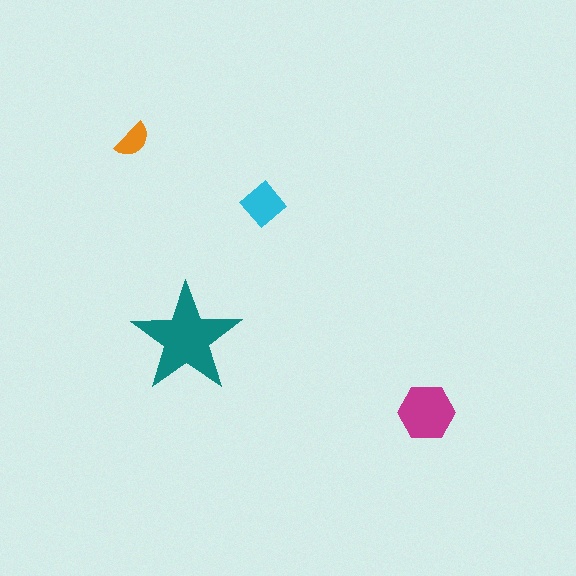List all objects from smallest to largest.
The orange semicircle, the cyan diamond, the magenta hexagon, the teal star.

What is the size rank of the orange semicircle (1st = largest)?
4th.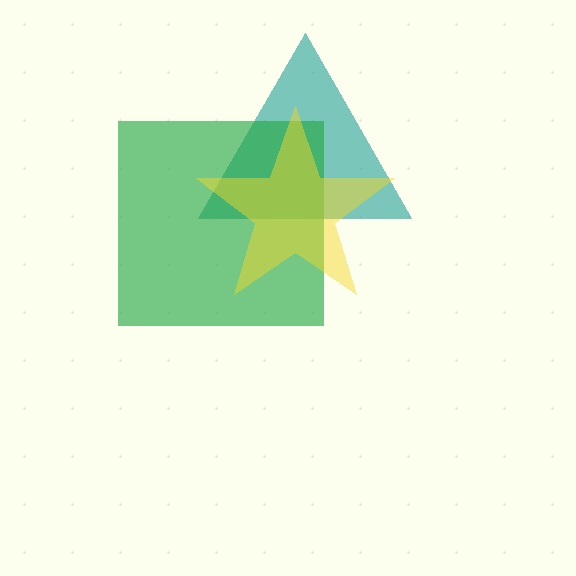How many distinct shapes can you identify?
There are 3 distinct shapes: a teal triangle, a green square, a yellow star.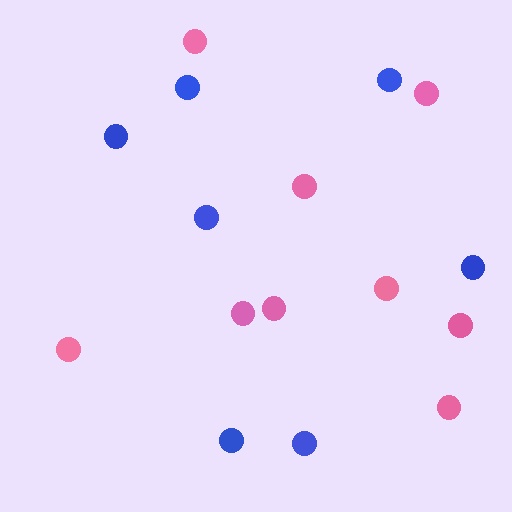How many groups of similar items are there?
There are 2 groups: one group of pink circles (9) and one group of blue circles (7).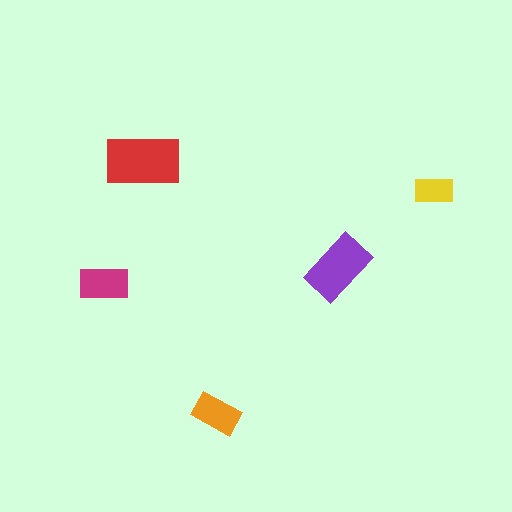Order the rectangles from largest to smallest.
the red one, the purple one, the magenta one, the orange one, the yellow one.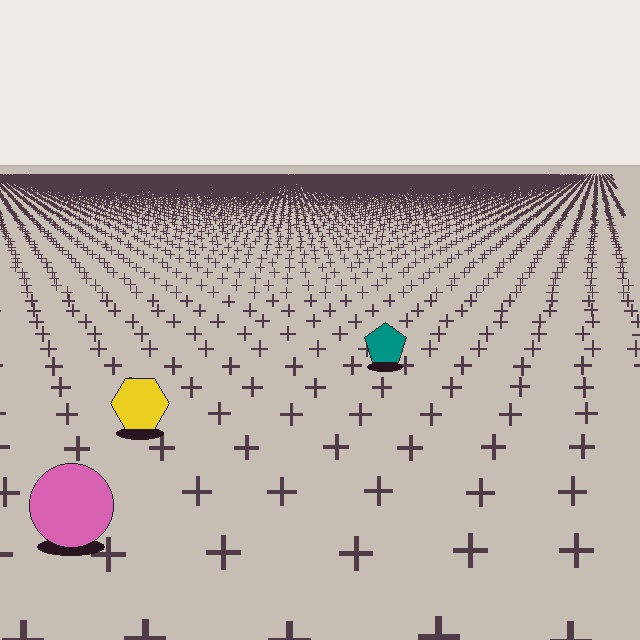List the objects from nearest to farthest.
From nearest to farthest: the pink circle, the yellow hexagon, the teal pentagon.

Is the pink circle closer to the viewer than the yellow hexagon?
Yes. The pink circle is closer — you can tell from the texture gradient: the ground texture is coarser near it.